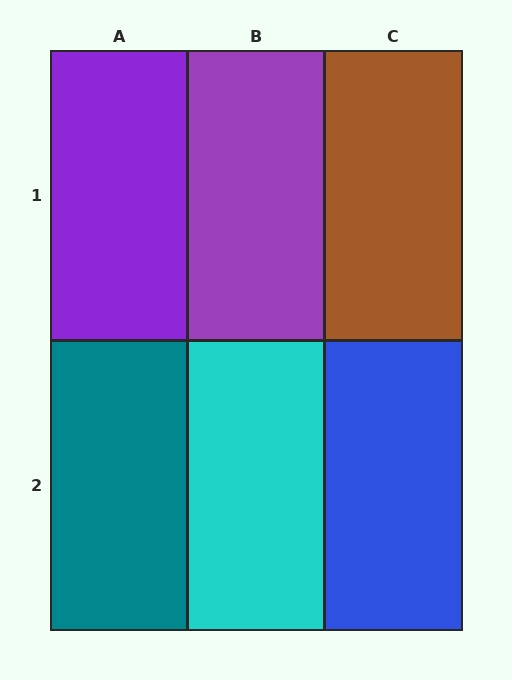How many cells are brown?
1 cell is brown.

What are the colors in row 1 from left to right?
Purple, purple, brown.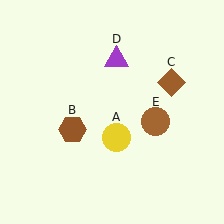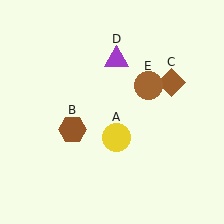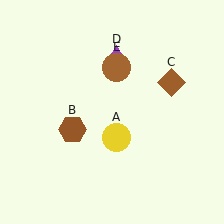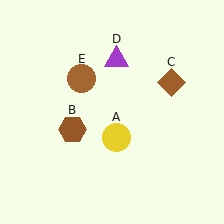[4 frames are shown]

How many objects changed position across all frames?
1 object changed position: brown circle (object E).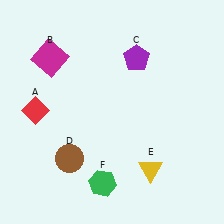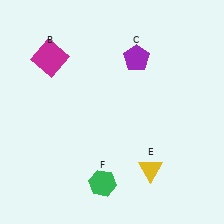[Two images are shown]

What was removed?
The red diamond (A), the brown circle (D) were removed in Image 2.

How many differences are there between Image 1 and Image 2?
There are 2 differences between the two images.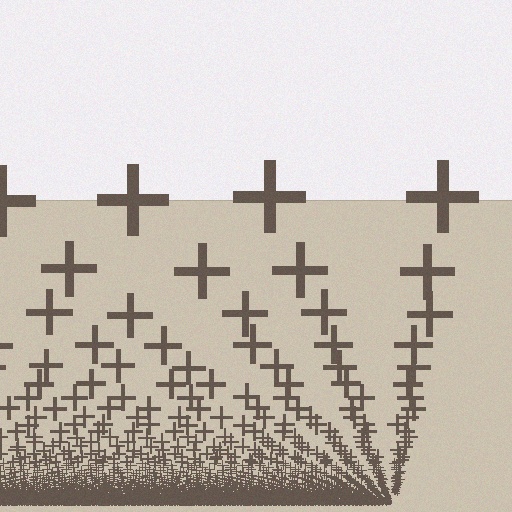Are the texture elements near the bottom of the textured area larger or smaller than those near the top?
Smaller. The gradient is inverted — elements near the bottom are smaller and denser.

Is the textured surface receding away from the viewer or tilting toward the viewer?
The surface appears to tilt toward the viewer. Texture elements get larger and sparser toward the top.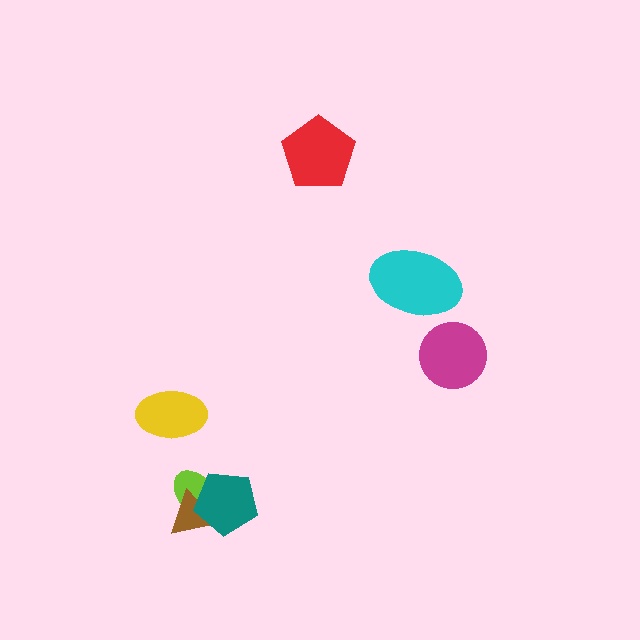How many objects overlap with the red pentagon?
0 objects overlap with the red pentagon.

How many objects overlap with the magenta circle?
0 objects overlap with the magenta circle.